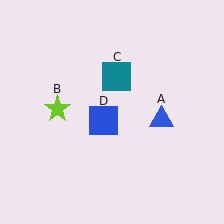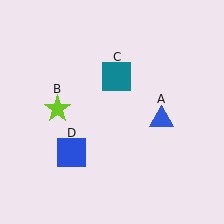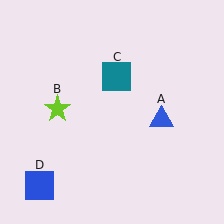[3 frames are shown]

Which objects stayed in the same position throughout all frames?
Blue triangle (object A) and lime star (object B) and teal square (object C) remained stationary.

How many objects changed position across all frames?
1 object changed position: blue square (object D).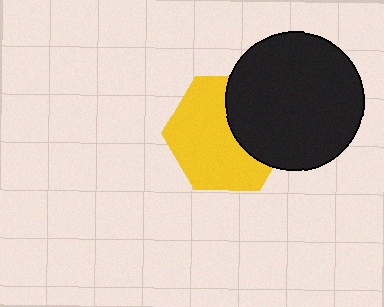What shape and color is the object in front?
The object in front is a black circle.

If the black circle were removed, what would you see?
You would see the complete yellow hexagon.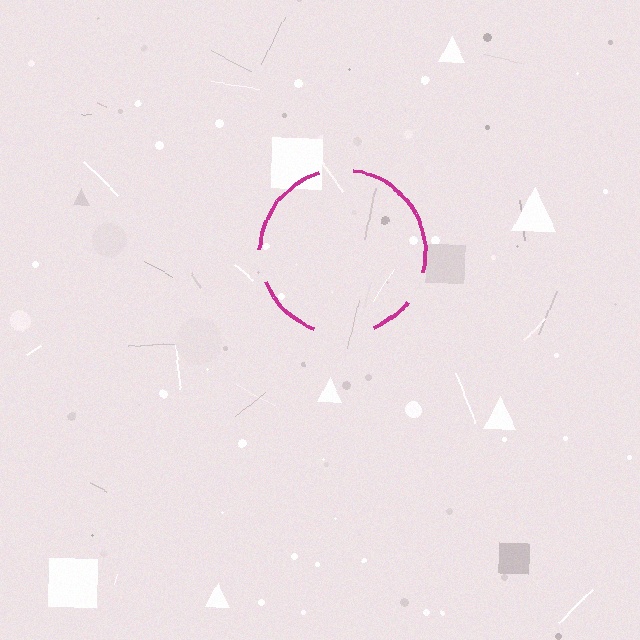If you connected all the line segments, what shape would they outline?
They would outline a circle.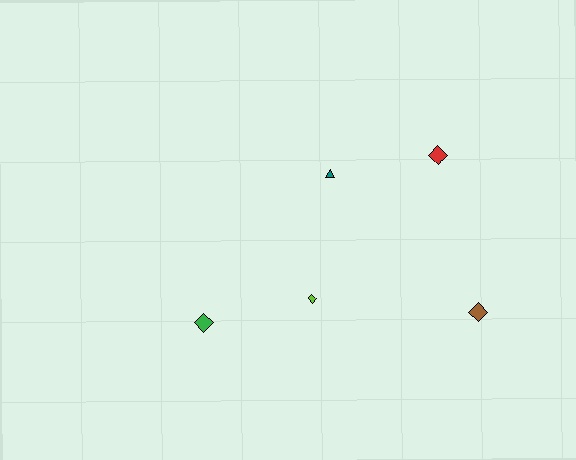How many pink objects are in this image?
There are no pink objects.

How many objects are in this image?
There are 5 objects.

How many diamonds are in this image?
There are 4 diamonds.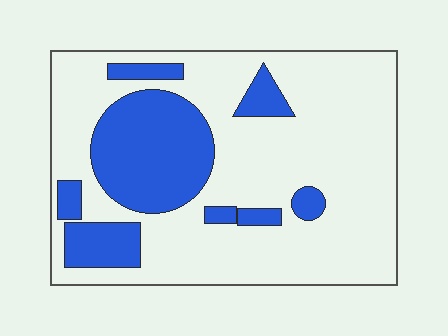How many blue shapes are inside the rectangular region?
8.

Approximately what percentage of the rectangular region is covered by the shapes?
Approximately 25%.